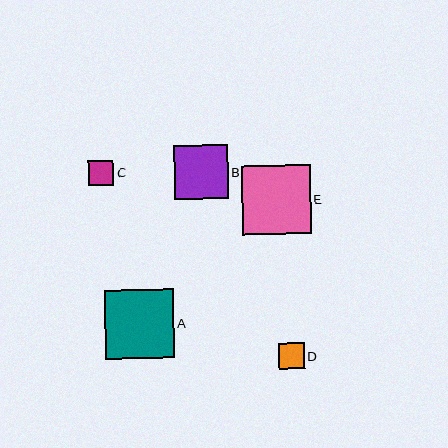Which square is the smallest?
Square C is the smallest with a size of approximately 26 pixels.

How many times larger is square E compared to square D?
Square E is approximately 2.7 times the size of square D.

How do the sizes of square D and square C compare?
Square D and square C are approximately the same size.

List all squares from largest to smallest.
From largest to smallest: A, E, B, D, C.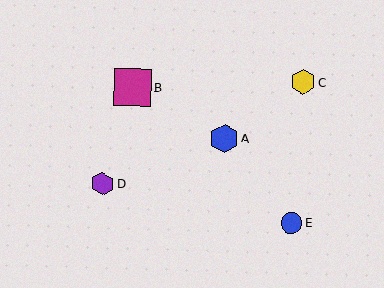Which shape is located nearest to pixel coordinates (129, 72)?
The magenta square (labeled B) at (132, 87) is nearest to that location.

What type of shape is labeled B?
Shape B is a magenta square.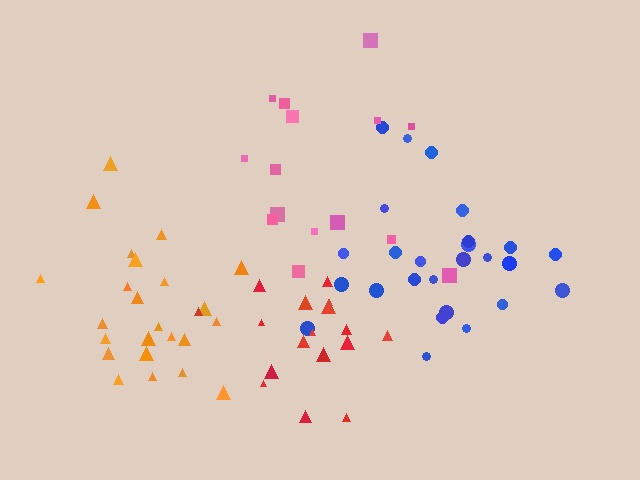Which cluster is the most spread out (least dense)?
Pink.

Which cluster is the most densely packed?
Red.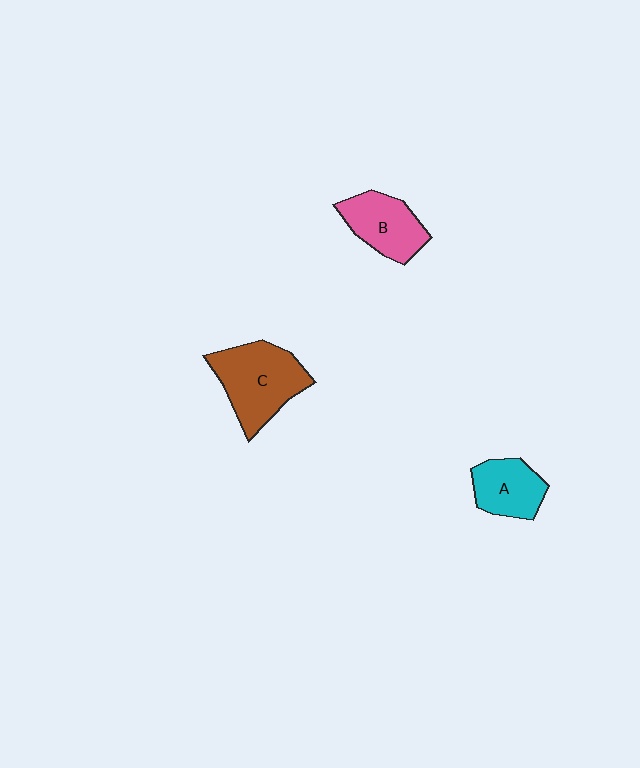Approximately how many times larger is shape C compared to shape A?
Approximately 1.6 times.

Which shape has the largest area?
Shape C (brown).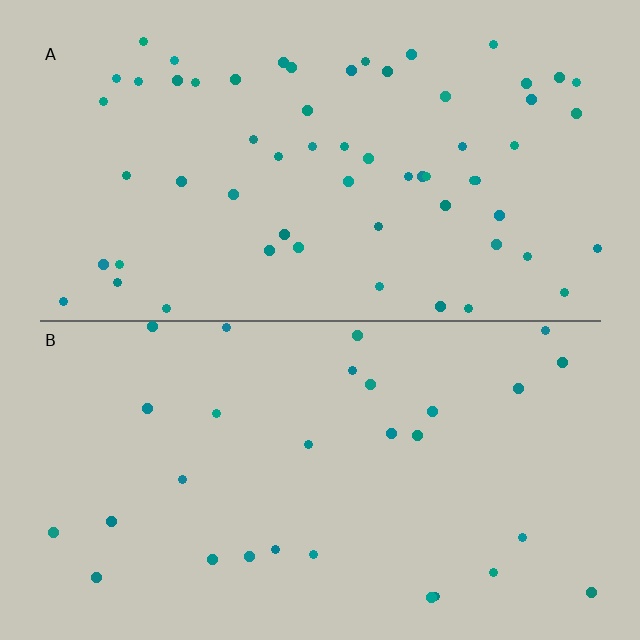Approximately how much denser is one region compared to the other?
Approximately 2.1× — region A over region B.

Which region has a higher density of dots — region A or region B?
A (the top).